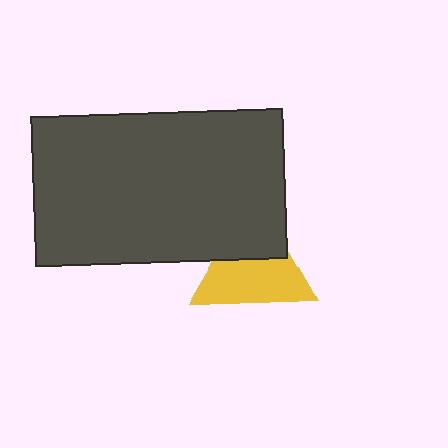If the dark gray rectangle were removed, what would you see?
You would see the complete yellow triangle.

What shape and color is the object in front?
The object in front is a dark gray rectangle.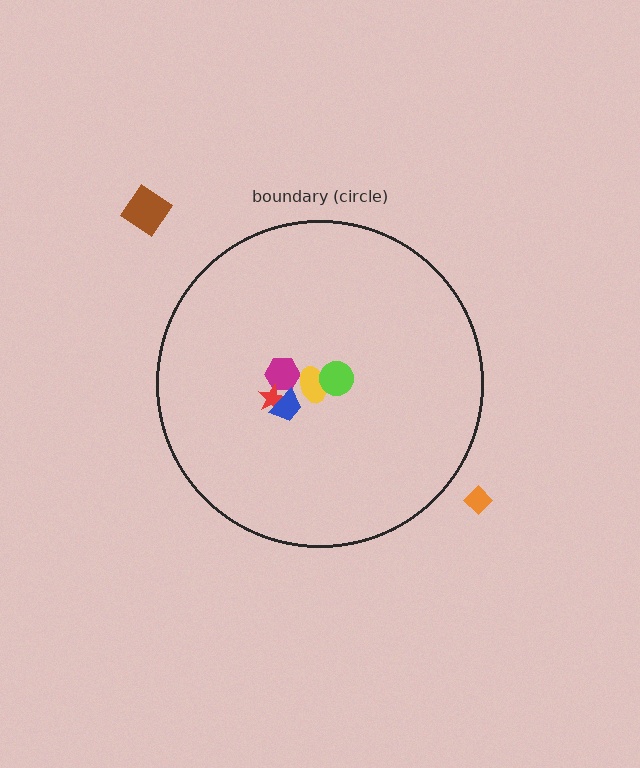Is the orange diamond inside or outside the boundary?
Outside.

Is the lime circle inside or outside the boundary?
Inside.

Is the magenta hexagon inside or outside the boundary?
Inside.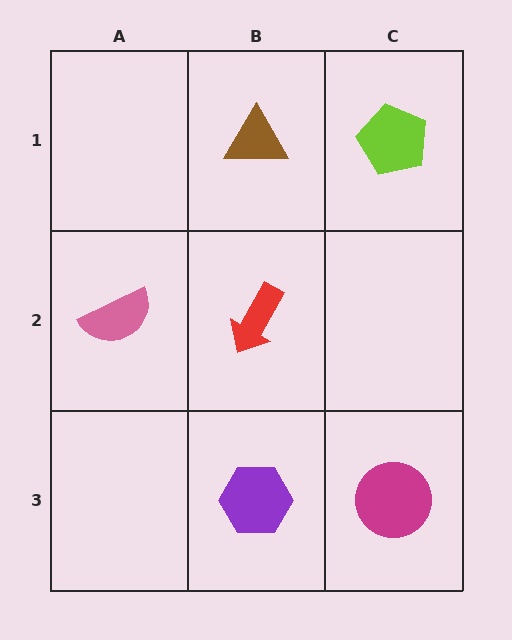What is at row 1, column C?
A lime pentagon.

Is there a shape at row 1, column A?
No, that cell is empty.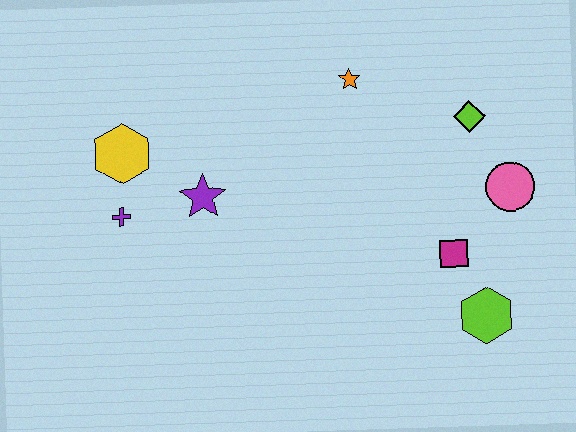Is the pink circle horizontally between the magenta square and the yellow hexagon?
No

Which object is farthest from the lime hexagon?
The yellow hexagon is farthest from the lime hexagon.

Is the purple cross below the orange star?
Yes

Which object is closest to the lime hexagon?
The magenta square is closest to the lime hexagon.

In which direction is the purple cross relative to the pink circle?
The purple cross is to the left of the pink circle.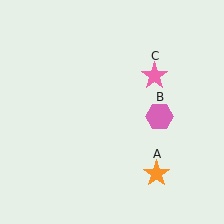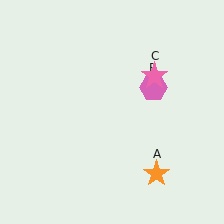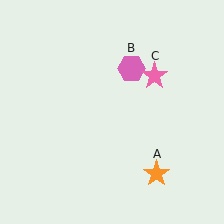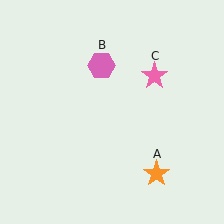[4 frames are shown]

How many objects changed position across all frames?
1 object changed position: pink hexagon (object B).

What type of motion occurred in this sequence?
The pink hexagon (object B) rotated counterclockwise around the center of the scene.